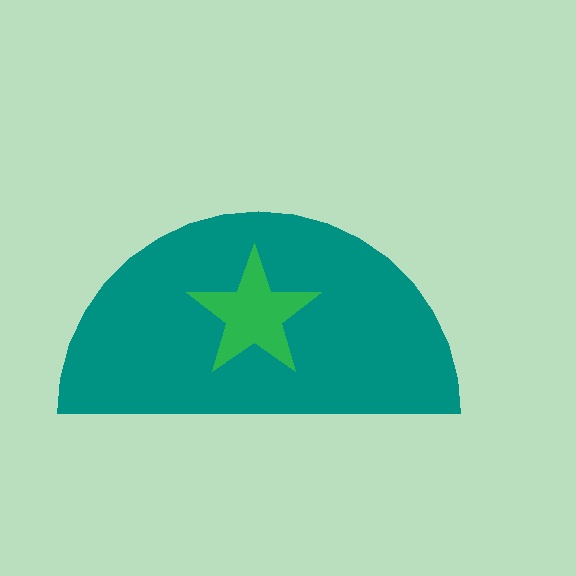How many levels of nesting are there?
2.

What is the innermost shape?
The green star.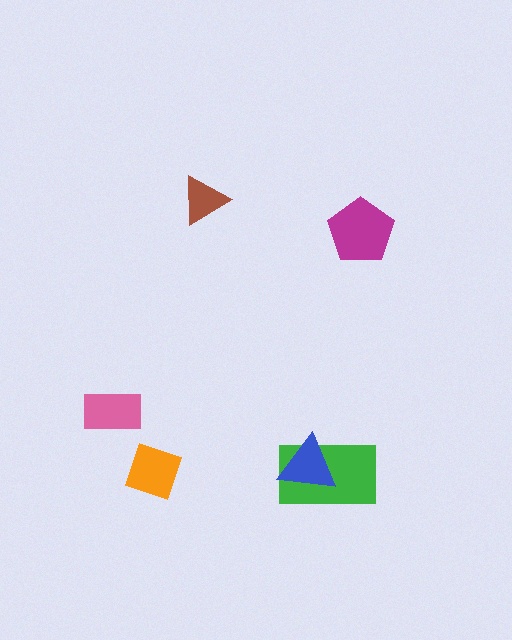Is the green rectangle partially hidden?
Yes, it is partially covered by another shape.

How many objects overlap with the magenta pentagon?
0 objects overlap with the magenta pentagon.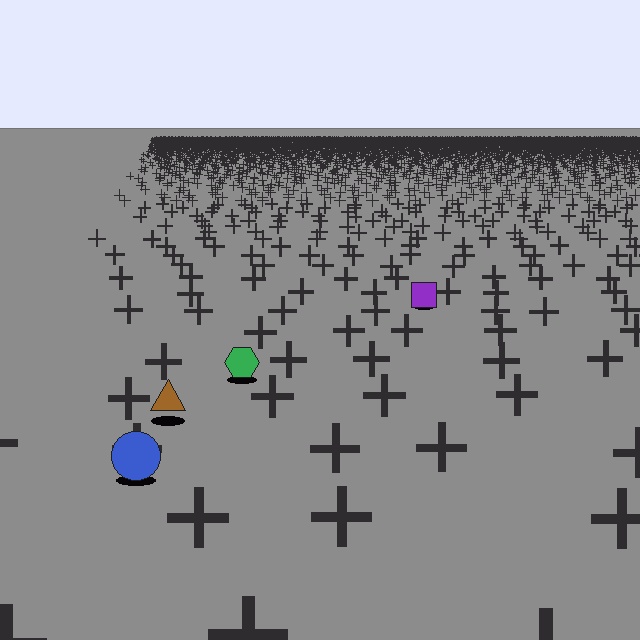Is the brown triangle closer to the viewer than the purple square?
Yes. The brown triangle is closer — you can tell from the texture gradient: the ground texture is coarser near it.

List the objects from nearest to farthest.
From nearest to farthest: the blue circle, the brown triangle, the green hexagon, the purple square.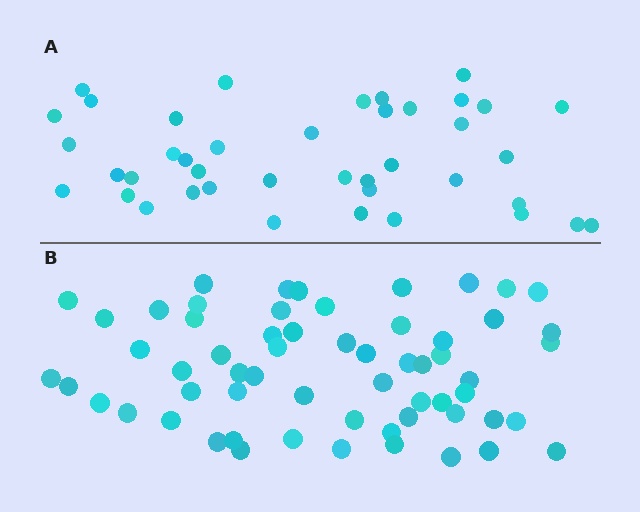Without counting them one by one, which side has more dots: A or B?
Region B (the bottom region) has more dots.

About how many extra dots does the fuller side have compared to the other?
Region B has approximately 20 more dots than region A.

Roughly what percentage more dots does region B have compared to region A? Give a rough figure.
About 45% more.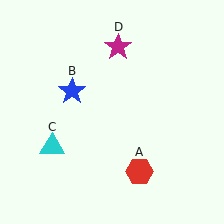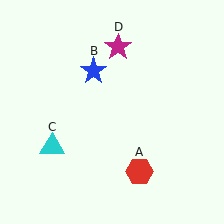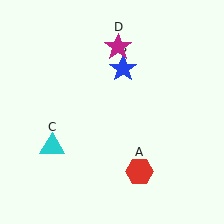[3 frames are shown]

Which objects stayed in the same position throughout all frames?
Red hexagon (object A) and cyan triangle (object C) and magenta star (object D) remained stationary.